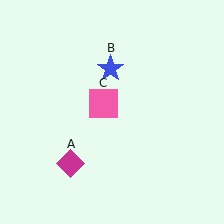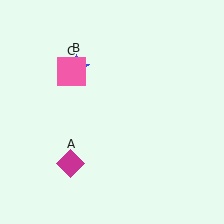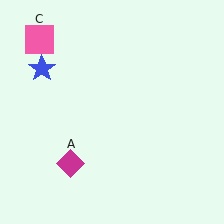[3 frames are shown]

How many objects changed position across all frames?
2 objects changed position: blue star (object B), pink square (object C).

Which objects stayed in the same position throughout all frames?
Magenta diamond (object A) remained stationary.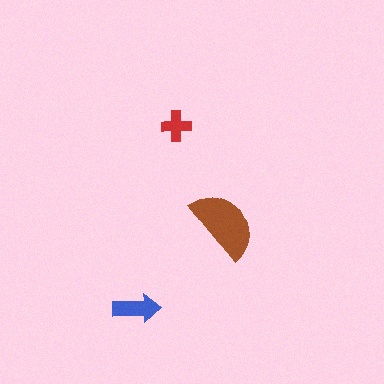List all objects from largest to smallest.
The brown semicircle, the blue arrow, the red cross.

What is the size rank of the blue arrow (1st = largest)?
2nd.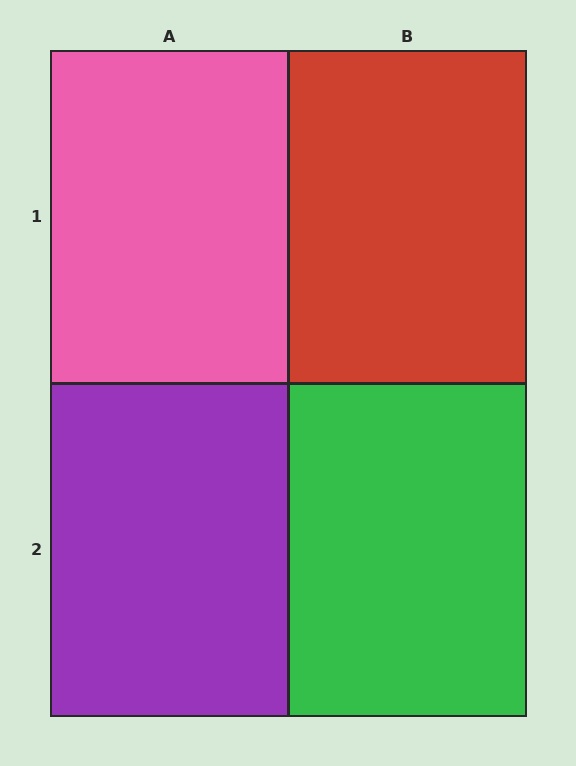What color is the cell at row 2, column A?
Purple.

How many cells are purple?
1 cell is purple.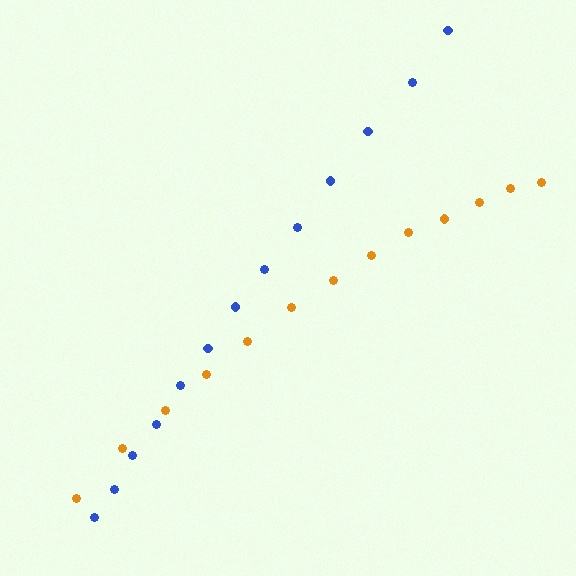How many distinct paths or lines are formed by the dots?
There are 2 distinct paths.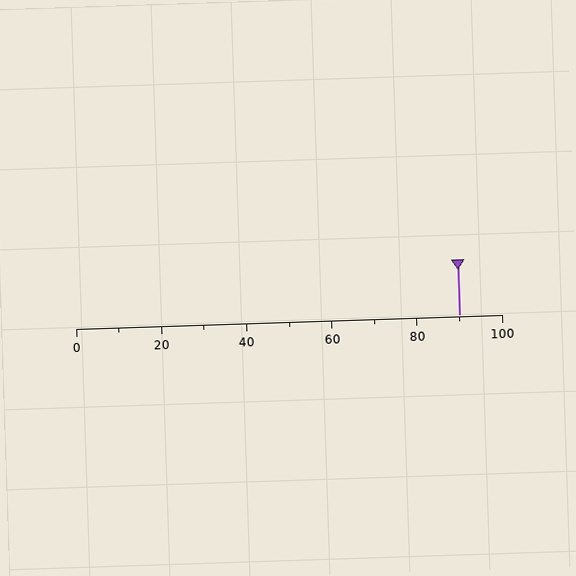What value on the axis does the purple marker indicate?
The marker indicates approximately 90.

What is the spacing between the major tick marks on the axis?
The major ticks are spaced 20 apart.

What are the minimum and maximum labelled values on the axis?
The axis runs from 0 to 100.